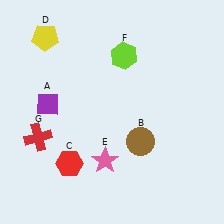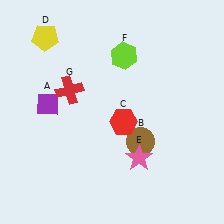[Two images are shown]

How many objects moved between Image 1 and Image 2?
3 objects moved between the two images.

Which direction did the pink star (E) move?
The pink star (E) moved right.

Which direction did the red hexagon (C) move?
The red hexagon (C) moved right.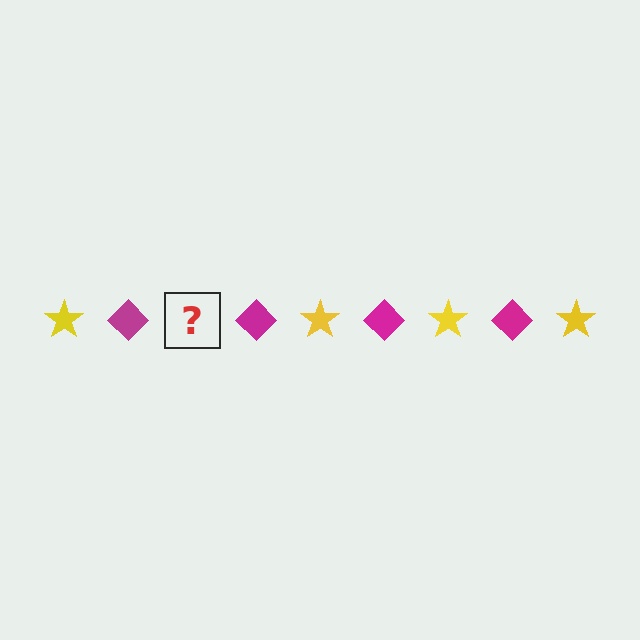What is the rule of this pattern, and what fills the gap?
The rule is that the pattern alternates between yellow star and magenta diamond. The gap should be filled with a yellow star.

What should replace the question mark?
The question mark should be replaced with a yellow star.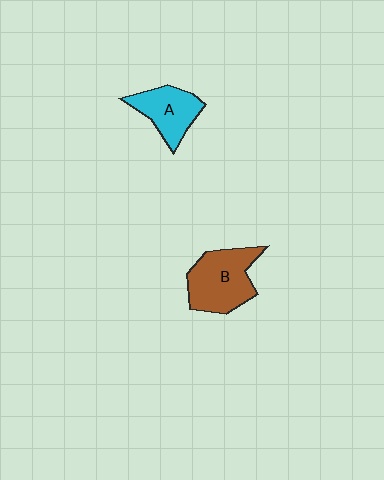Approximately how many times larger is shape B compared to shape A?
Approximately 1.4 times.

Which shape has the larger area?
Shape B (brown).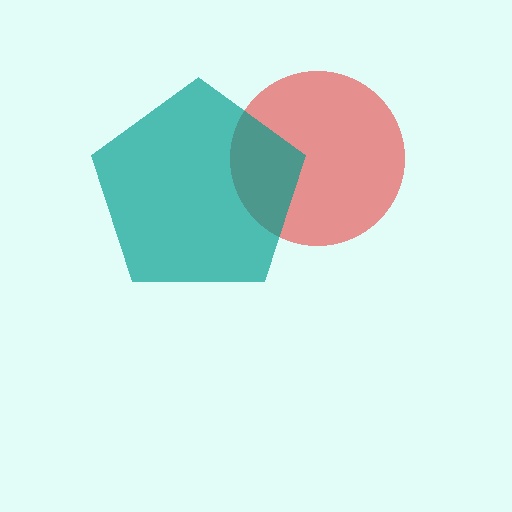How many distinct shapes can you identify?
There are 2 distinct shapes: a red circle, a teal pentagon.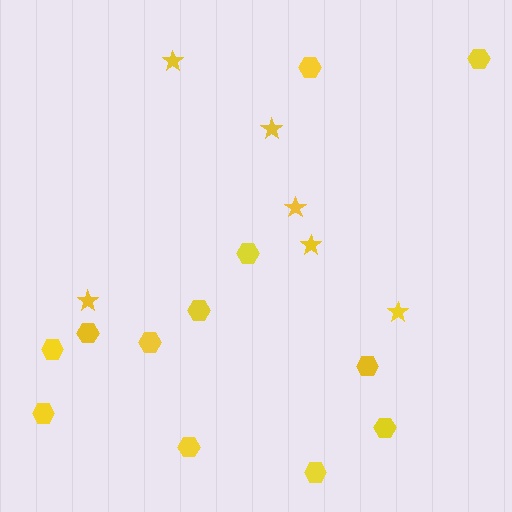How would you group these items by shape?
There are 2 groups: one group of hexagons (12) and one group of stars (6).